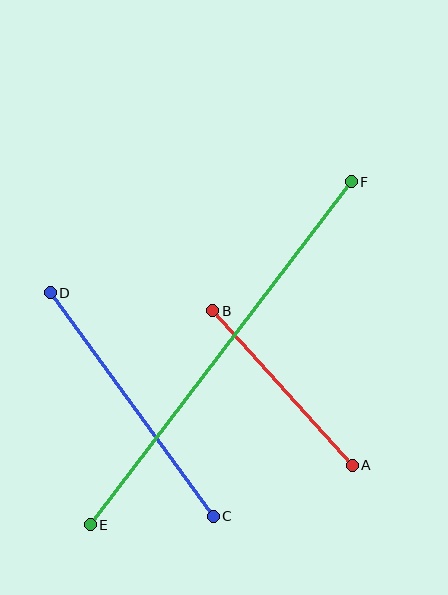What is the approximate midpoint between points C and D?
The midpoint is at approximately (132, 405) pixels.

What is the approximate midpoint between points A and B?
The midpoint is at approximately (282, 388) pixels.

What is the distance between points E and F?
The distance is approximately 431 pixels.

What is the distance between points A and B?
The distance is approximately 208 pixels.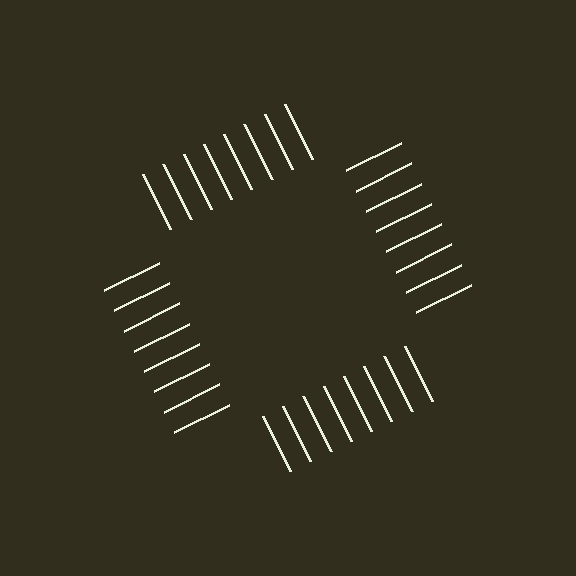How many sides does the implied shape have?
4 sides — the line-ends trace a square.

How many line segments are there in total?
32 — 8 along each of the 4 edges.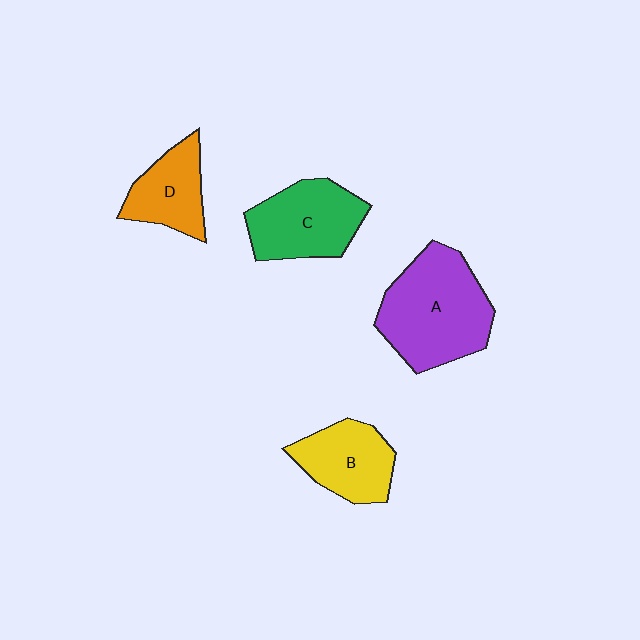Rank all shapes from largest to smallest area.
From largest to smallest: A (purple), C (green), B (yellow), D (orange).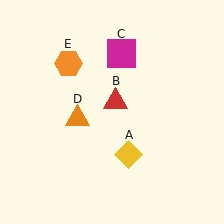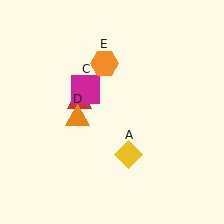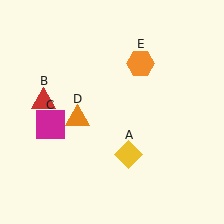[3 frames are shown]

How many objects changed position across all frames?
3 objects changed position: red triangle (object B), magenta square (object C), orange hexagon (object E).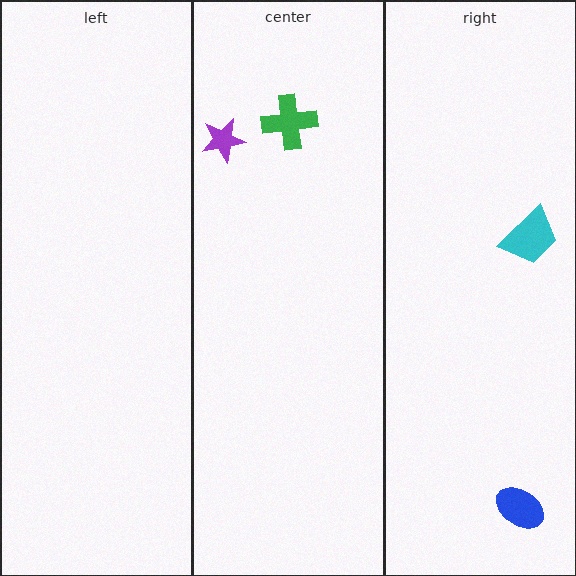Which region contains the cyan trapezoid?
The right region.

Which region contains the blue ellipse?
The right region.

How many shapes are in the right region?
2.